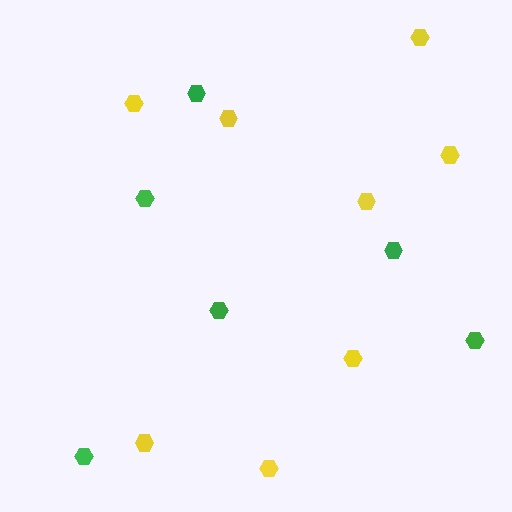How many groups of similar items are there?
There are 2 groups: one group of yellow hexagons (8) and one group of green hexagons (6).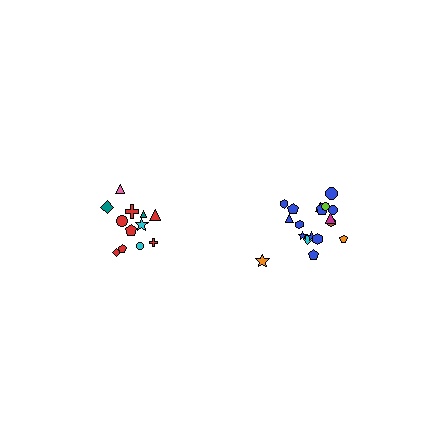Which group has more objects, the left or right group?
The right group.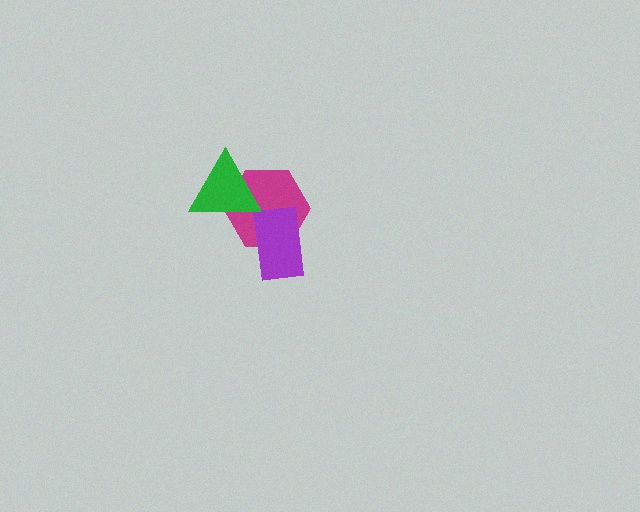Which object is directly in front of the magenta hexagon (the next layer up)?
The purple rectangle is directly in front of the magenta hexagon.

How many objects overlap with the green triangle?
1 object overlaps with the green triangle.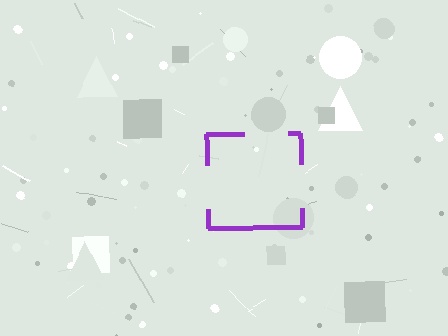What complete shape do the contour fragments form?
The contour fragments form a square.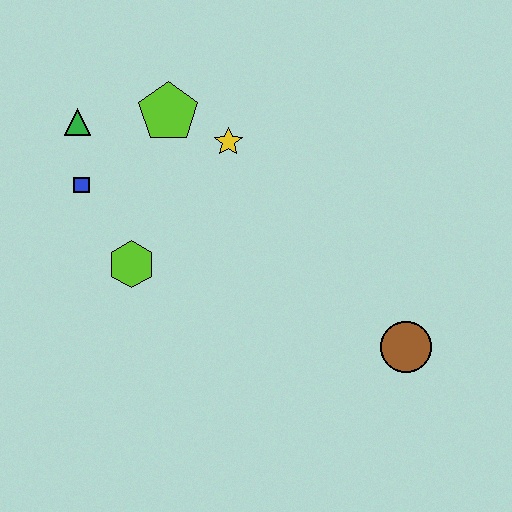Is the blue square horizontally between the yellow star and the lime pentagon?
No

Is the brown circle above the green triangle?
No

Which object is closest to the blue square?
The green triangle is closest to the blue square.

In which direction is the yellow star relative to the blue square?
The yellow star is to the right of the blue square.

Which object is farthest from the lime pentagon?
The brown circle is farthest from the lime pentagon.